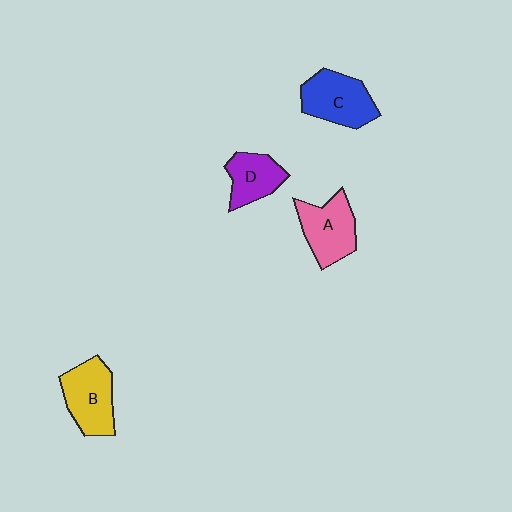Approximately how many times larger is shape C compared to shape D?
Approximately 1.4 times.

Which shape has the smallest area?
Shape D (purple).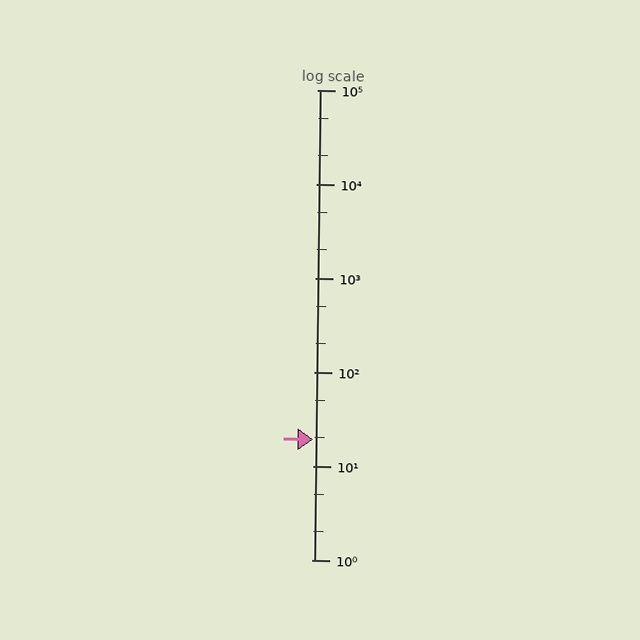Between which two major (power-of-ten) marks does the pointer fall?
The pointer is between 10 and 100.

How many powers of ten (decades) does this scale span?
The scale spans 5 decades, from 1 to 100000.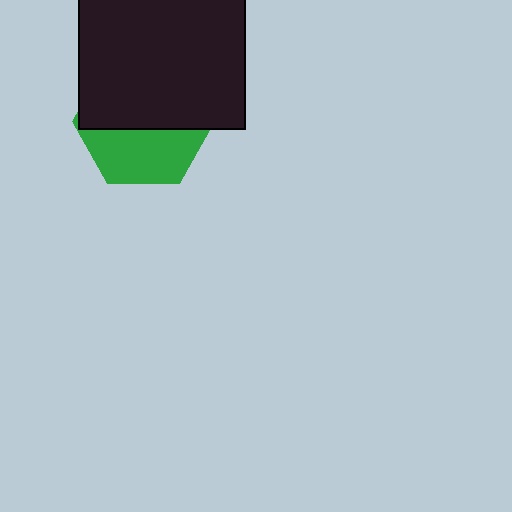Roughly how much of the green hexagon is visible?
A small part of it is visible (roughly 42%).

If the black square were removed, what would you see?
You would see the complete green hexagon.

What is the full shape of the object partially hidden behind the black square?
The partially hidden object is a green hexagon.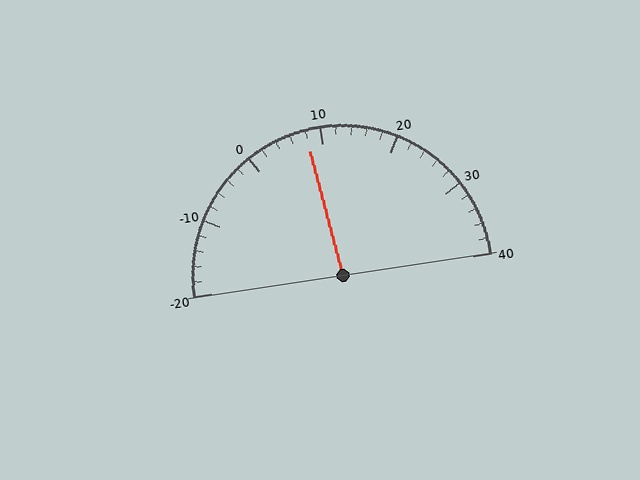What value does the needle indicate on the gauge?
The needle indicates approximately 8.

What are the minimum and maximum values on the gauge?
The gauge ranges from -20 to 40.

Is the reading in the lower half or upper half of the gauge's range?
The reading is in the lower half of the range (-20 to 40).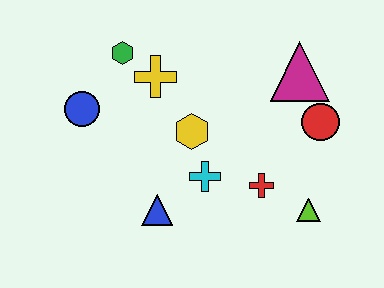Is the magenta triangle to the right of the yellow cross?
Yes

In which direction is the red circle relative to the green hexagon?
The red circle is to the right of the green hexagon.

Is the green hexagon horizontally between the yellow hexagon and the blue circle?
Yes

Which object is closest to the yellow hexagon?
The cyan cross is closest to the yellow hexagon.